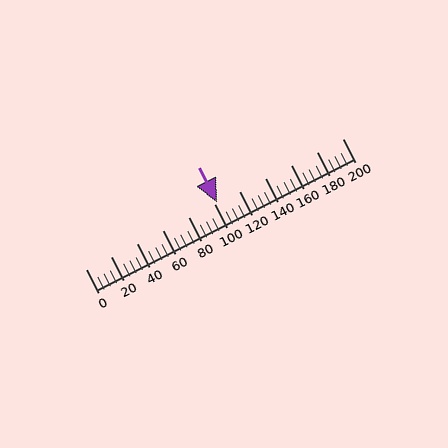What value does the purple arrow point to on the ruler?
The purple arrow points to approximately 102.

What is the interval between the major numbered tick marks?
The major tick marks are spaced 20 units apart.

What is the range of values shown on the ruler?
The ruler shows values from 0 to 200.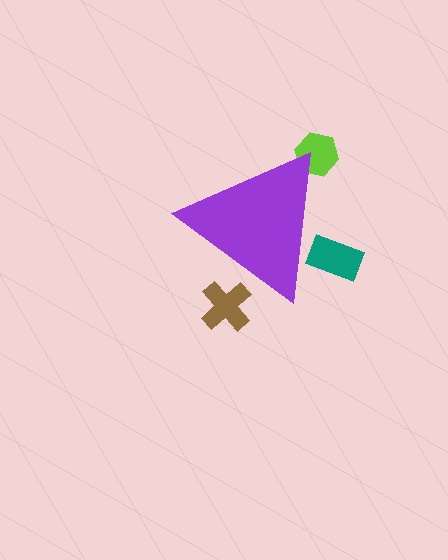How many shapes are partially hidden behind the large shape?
3 shapes are partially hidden.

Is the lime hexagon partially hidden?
Yes, the lime hexagon is partially hidden behind the purple triangle.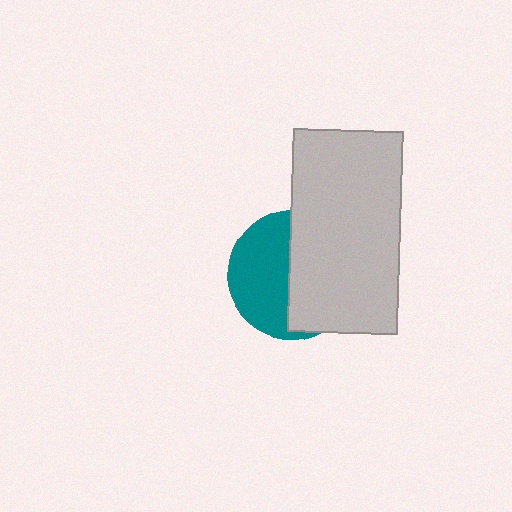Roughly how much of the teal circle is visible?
About half of it is visible (roughly 48%).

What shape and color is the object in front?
The object in front is a light gray rectangle.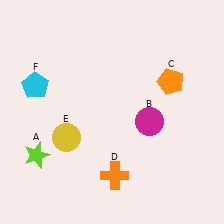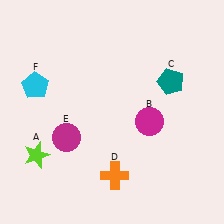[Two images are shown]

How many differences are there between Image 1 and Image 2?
There are 2 differences between the two images.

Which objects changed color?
C changed from orange to teal. E changed from yellow to magenta.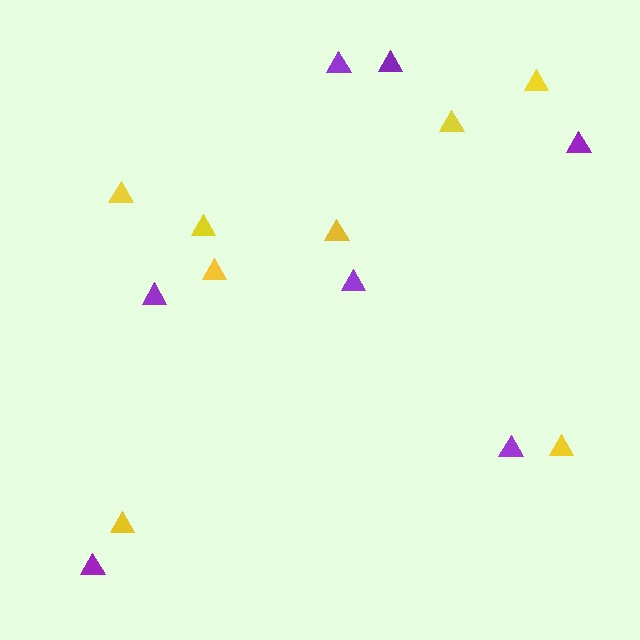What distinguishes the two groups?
There are 2 groups: one group of yellow triangles (8) and one group of purple triangles (7).